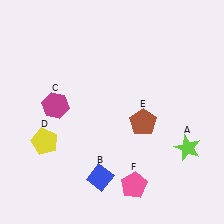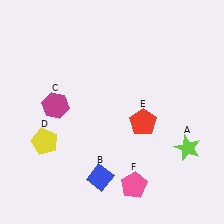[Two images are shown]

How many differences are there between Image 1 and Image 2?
There is 1 difference between the two images.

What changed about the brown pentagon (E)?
In Image 1, E is brown. In Image 2, it changed to red.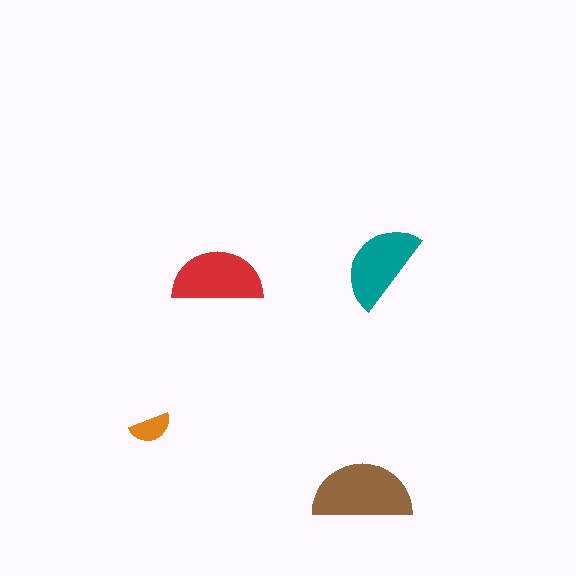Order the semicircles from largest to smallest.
the brown one, the red one, the teal one, the orange one.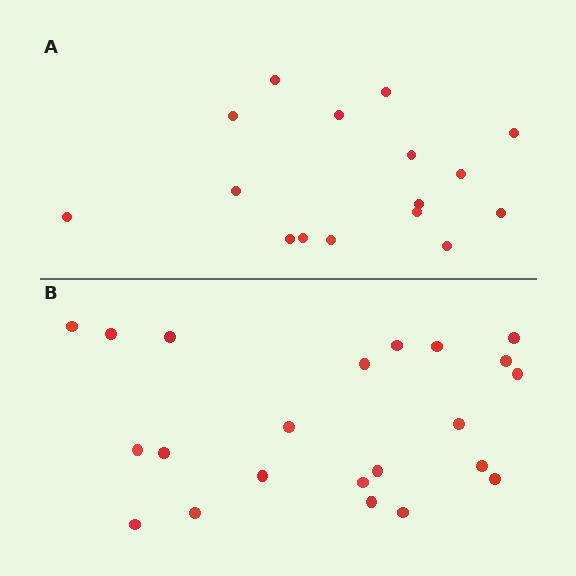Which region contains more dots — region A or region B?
Region B (the bottom region) has more dots.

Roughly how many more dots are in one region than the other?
Region B has about 6 more dots than region A.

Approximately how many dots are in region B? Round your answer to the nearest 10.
About 20 dots. (The exact count is 22, which rounds to 20.)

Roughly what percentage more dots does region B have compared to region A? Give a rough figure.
About 40% more.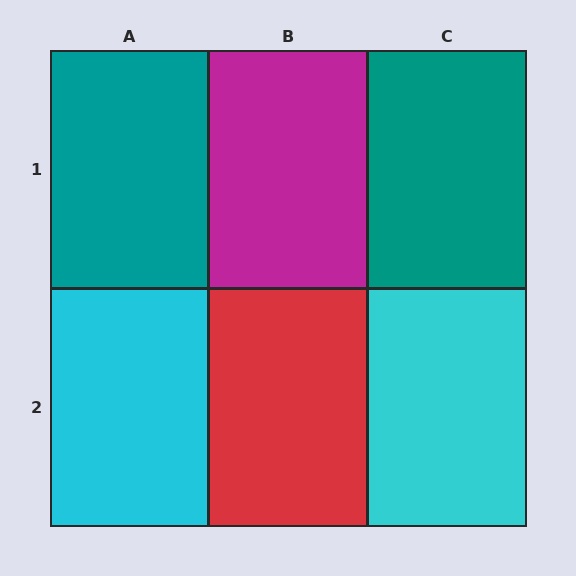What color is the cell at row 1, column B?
Magenta.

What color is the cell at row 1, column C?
Teal.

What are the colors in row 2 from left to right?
Cyan, red, cyan.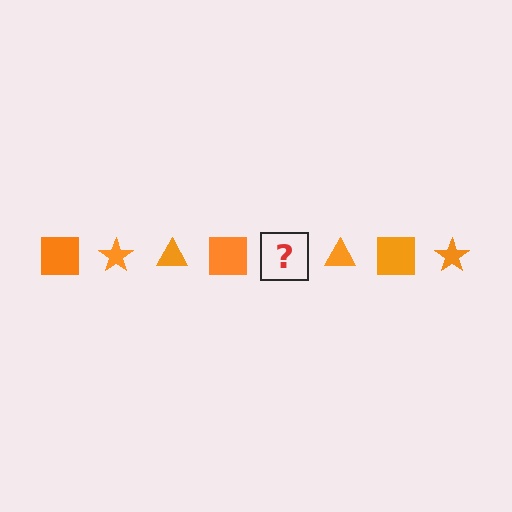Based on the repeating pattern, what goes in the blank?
The blank should be an orange star.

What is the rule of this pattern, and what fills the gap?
The rule is that the pattern cycles through square, star, triangle shapes in orange. The gap should be filled with an orange star.